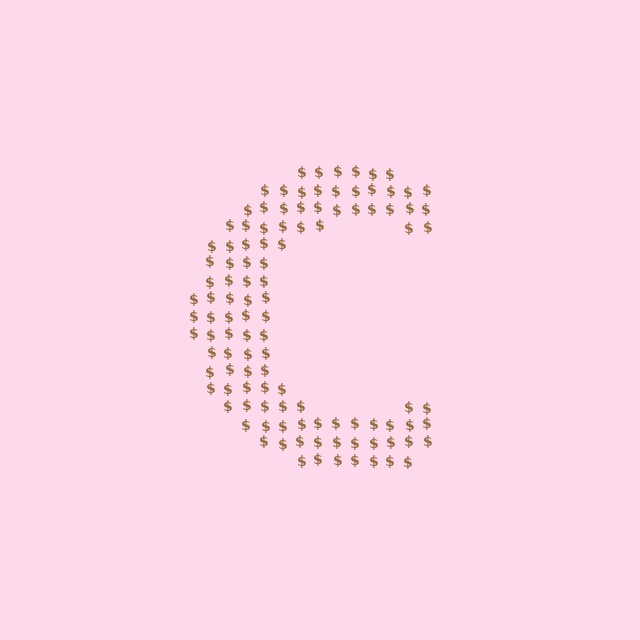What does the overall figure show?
The overall figure shows the letter C.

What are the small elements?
The small elements are dollar signs.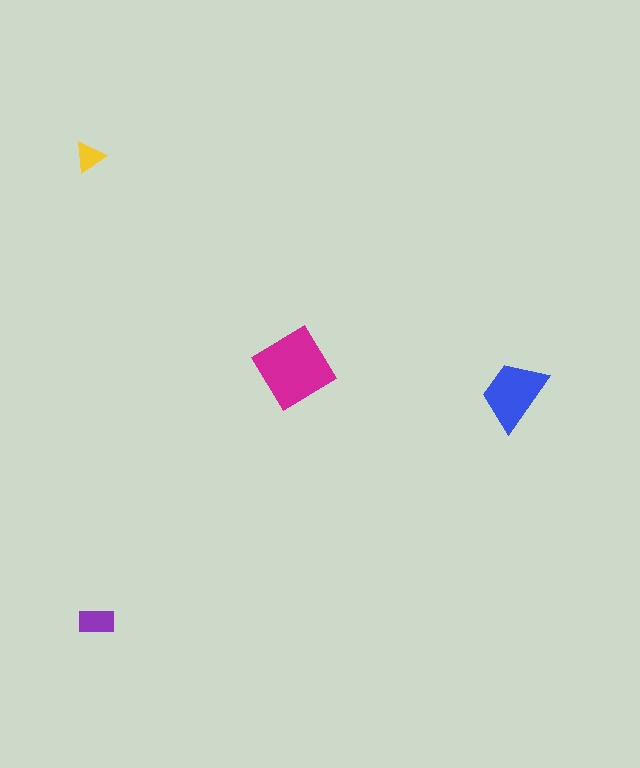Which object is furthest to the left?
The yellow triangle is leftmost.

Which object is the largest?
The magenta diamond.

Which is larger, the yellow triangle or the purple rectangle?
The purple rectangle.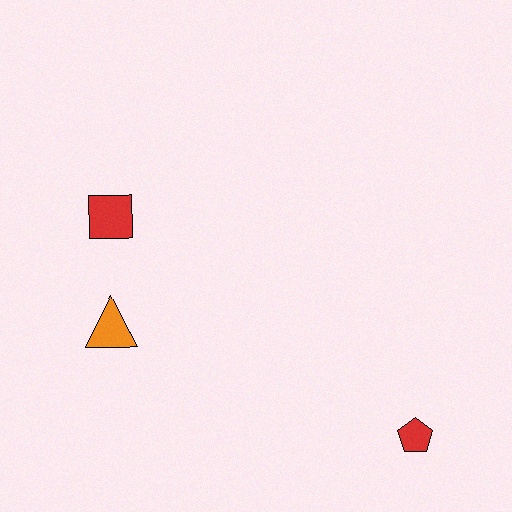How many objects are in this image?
There are 3 objects.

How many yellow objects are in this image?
There are no yellow objects.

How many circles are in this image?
There are no circles.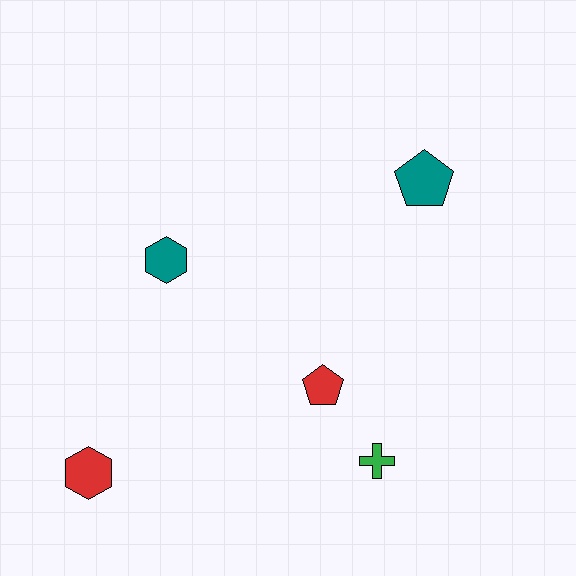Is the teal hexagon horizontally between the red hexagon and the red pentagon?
Yes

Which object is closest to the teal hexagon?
The red pentagon is closest to the teal hexagon.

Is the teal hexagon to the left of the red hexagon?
No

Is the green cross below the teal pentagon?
Yes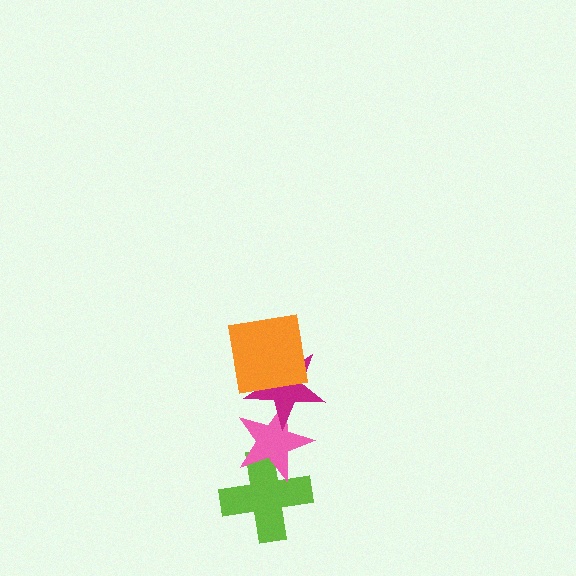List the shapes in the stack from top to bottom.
From top to bottom: the orange square, the magenta star, the pink star, the lime cross.